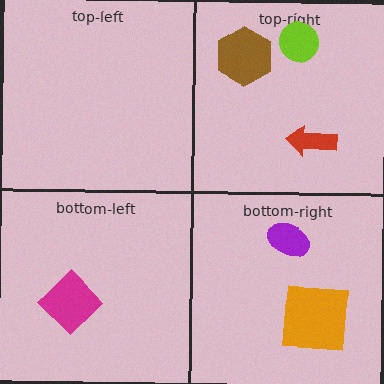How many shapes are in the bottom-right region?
2.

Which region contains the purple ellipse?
The bottom-right region.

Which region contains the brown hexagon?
The top-right region.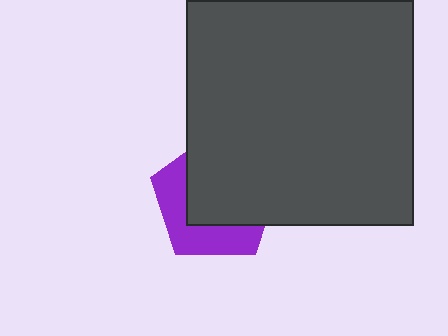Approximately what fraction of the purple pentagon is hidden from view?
Roughly 60% of the purple pentagon is hidden behind the dark gray square.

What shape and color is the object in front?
The object in front is a dark gray square.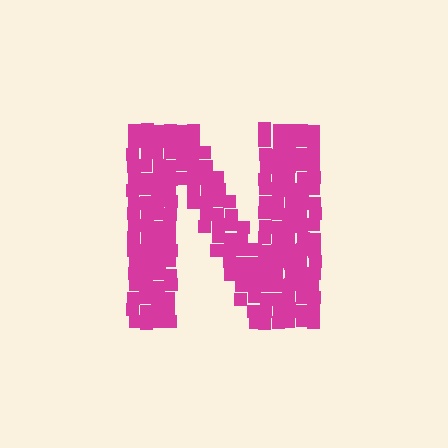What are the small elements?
The small elements are squares.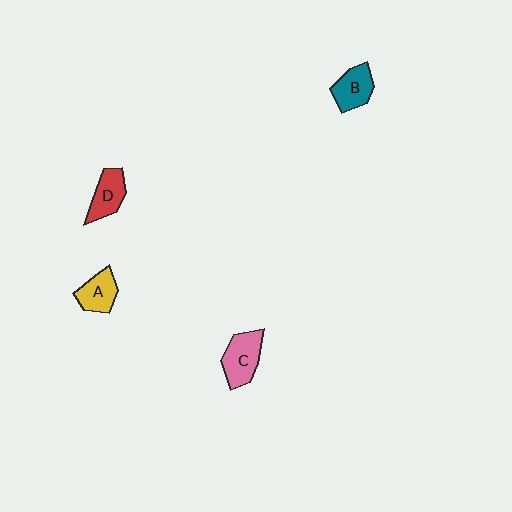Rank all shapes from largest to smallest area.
From largest to smallest: C (pink), B (teal), D (red), A (yellow).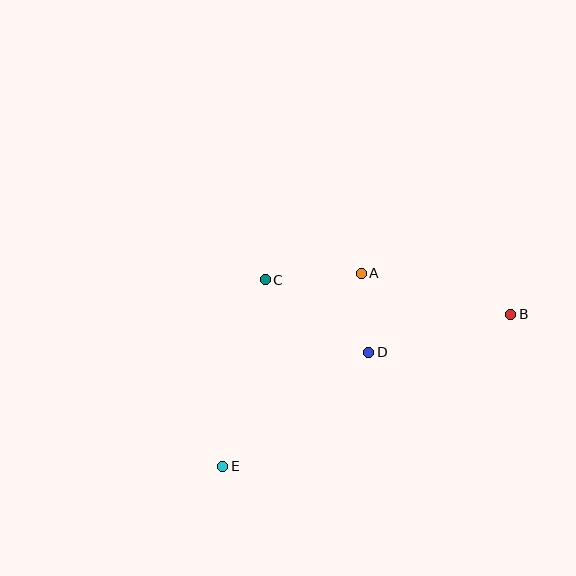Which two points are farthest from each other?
Points B and E are farthest from each other.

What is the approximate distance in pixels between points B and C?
The distance between B and C is approximately 248 pixels.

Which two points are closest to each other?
Points A and D are closest to each other.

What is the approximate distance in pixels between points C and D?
The distance between C and D is approximately 126 pixels.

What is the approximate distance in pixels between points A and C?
The distance between A and C is approximately 96 pixels.